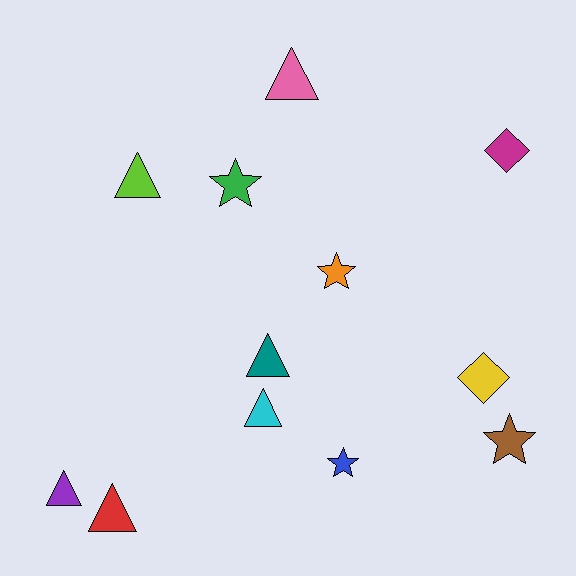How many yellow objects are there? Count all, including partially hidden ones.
There is 1 yellow object.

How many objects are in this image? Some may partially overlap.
There are 12 objects.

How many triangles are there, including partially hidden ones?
There are 6 triangles.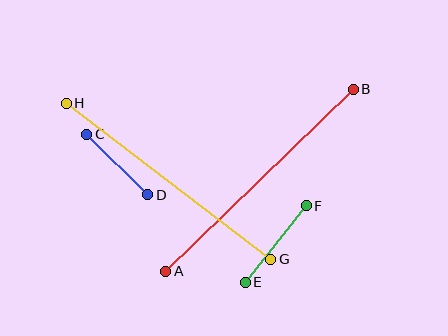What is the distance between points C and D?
The distance is approximately 86 pixels.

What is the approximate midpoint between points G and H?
The midpoint is at approximately (168, 181) pixels.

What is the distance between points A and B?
The distance is approximately 261 pixels.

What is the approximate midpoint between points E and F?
The midpoint is at approximately (276, 244) pixels.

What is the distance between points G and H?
The distance is approximately 257 pixels.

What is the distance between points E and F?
The distance is approximately 98 pixels.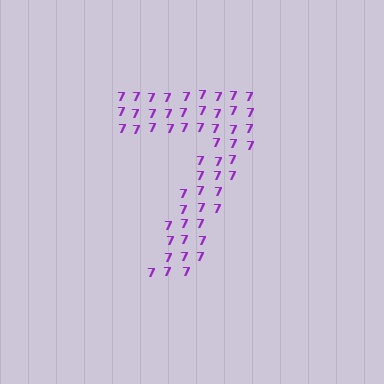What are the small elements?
The small elements are digit 7's.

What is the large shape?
The large shape is the digit 7.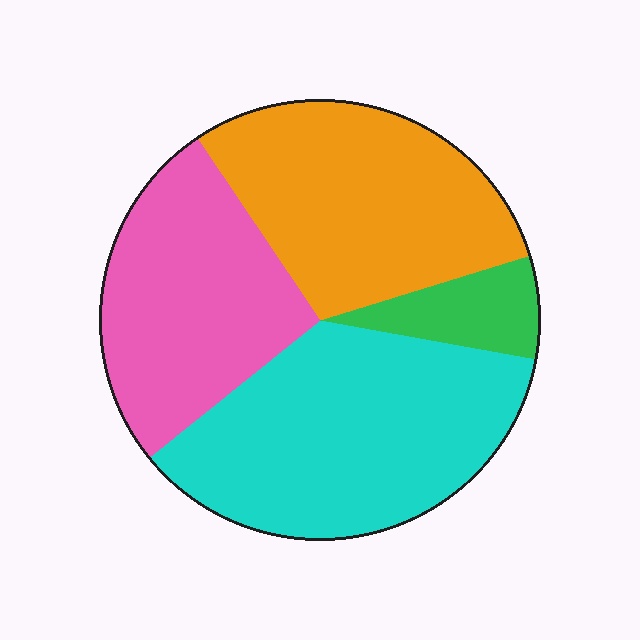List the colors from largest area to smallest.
From largest to smallest: cyan, orange, pink, green.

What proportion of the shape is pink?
Pink takes up about one quarter (1/4) of the shape.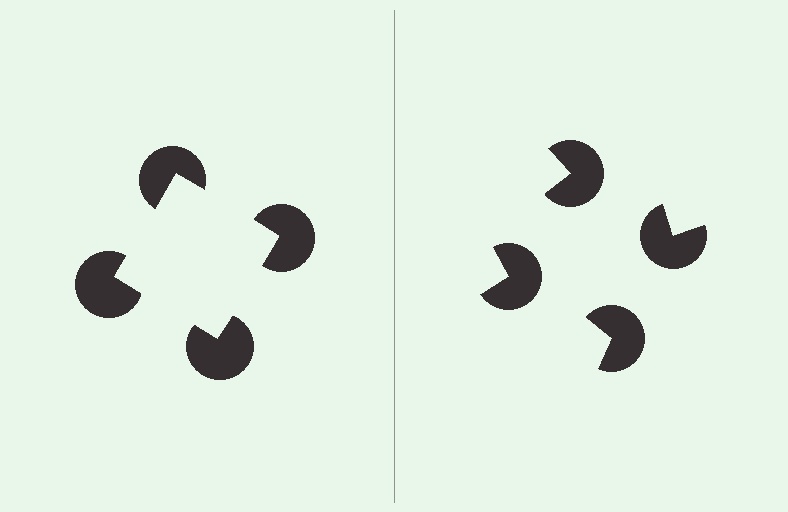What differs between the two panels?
The pac-man discs are positioned identically on both sides; only the wedge orientations differ. On the left they align to a square; on the right they are misaligned.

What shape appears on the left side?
An illusory square.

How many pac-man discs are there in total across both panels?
8 — 4 on each side.